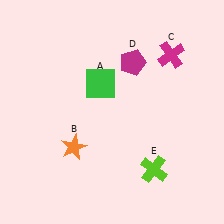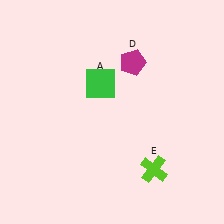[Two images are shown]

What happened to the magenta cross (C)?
The magenta cross (C) was removed in Image 2. It was in the top-right area of Image 1.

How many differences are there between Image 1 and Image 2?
There are 2 differences between the two images.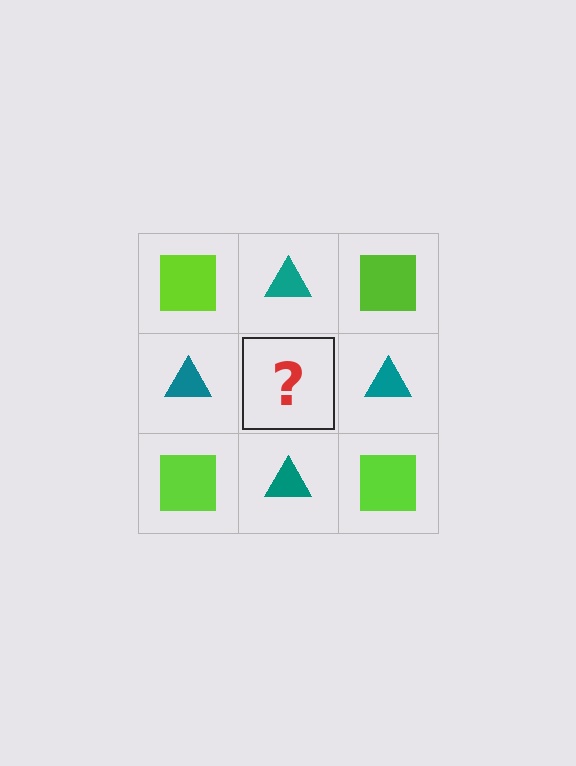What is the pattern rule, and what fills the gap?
The rule is that it alternates lime square and teal triangle in a checkerboard pattern. The gap should be filled with a lime square.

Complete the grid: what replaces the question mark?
The question mark should be replaced with a lime square.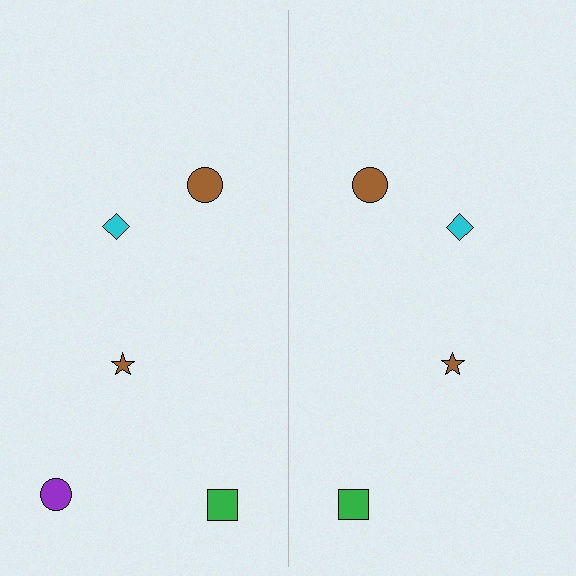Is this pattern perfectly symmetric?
No, the pattern is not perfectly symmetric. A purple circle is missing from the right side.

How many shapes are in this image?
There are 9 shapes in this image.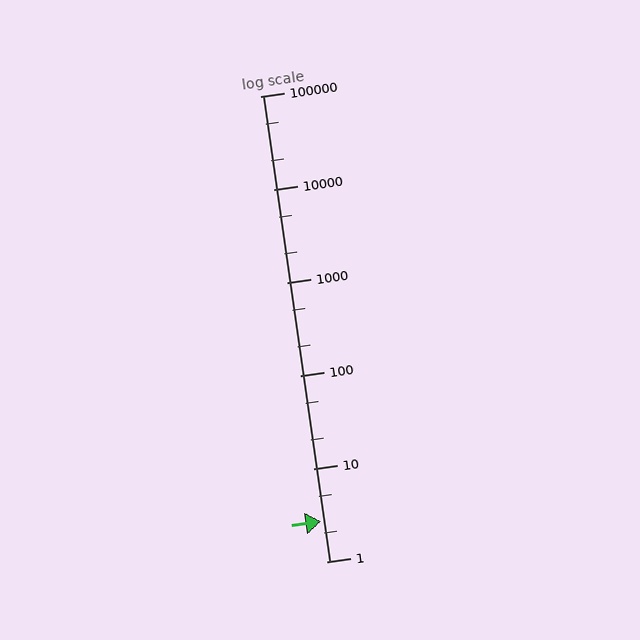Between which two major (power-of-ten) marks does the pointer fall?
The pointer is between 1 and 10.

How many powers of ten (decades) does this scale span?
The scale spans 5 decades, from 1 to 100000.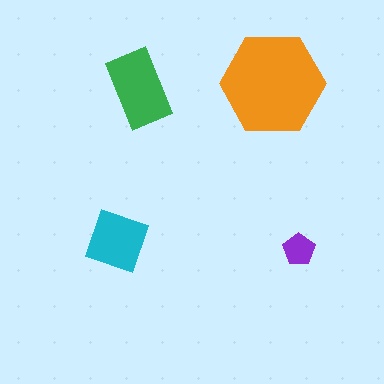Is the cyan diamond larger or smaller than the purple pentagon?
Larger.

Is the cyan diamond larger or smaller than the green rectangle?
Smaller.